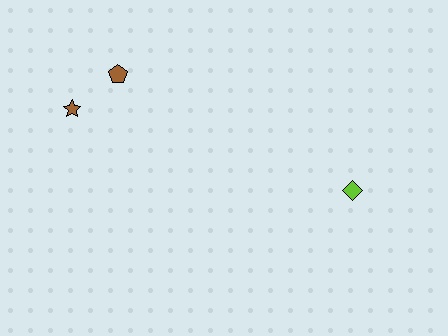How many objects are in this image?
There are 3 objects.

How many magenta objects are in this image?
There are no magenta objects.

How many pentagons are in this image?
There is 1 pentagon.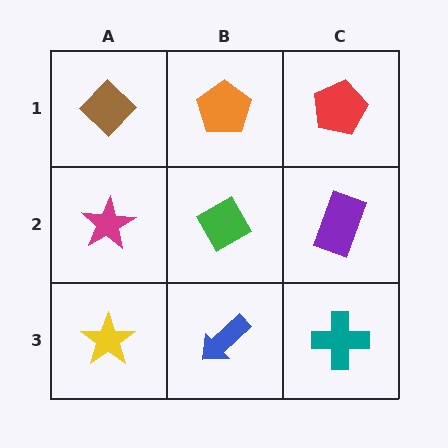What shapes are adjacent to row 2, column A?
A brown diamond (row 1, column A), a yellow star (row 3, column A), a green diamond (row 2, column B).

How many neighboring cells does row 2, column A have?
3.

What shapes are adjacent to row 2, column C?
A red pentagon (row 1, column C), a teal cross (row 3, column C), a green diamond (row 2, column B).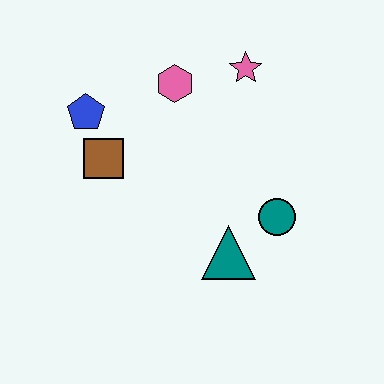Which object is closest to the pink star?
The pink hexagon is closest to the pink star.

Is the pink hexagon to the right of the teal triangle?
No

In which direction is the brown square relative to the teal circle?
The brown square is to the left of the teal circle.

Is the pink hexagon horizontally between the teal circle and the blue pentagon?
Yes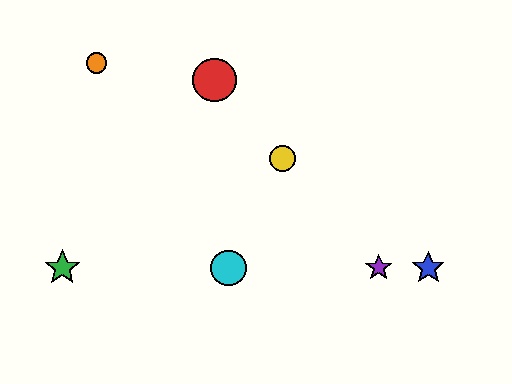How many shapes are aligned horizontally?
4 shapes (the blue star, the green star, the purple star, the cyan circle) are aligned horizontally.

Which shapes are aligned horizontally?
The blue star, the green star, the purple star, the cyan circle are aligned horizontally.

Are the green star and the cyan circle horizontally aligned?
Yes, both are at y≈268.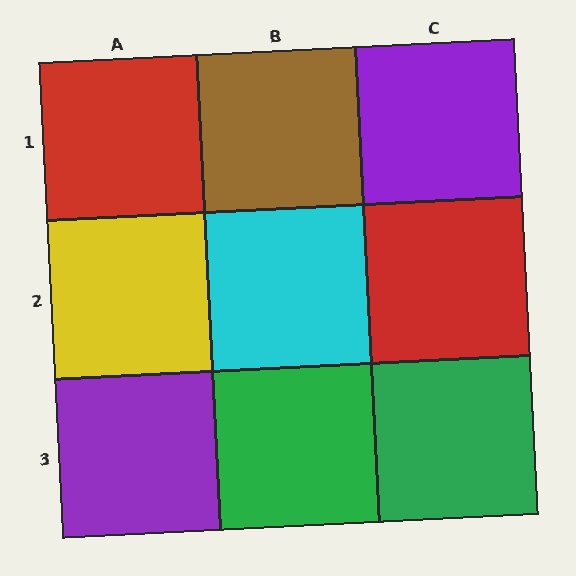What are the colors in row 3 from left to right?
Purple, green, green.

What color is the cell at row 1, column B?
Brown.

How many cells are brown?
1 cell is brown.